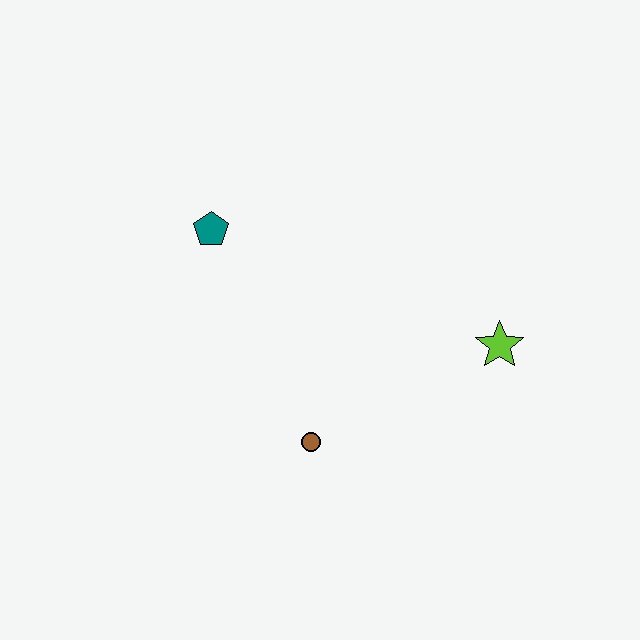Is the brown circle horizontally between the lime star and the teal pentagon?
Yes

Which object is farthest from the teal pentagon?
The lime star is farthest from the teal pentagon.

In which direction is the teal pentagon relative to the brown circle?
The teal pentagon is above the brown circle.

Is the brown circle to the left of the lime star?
Yes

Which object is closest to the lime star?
The brown circle is closest to the lime star.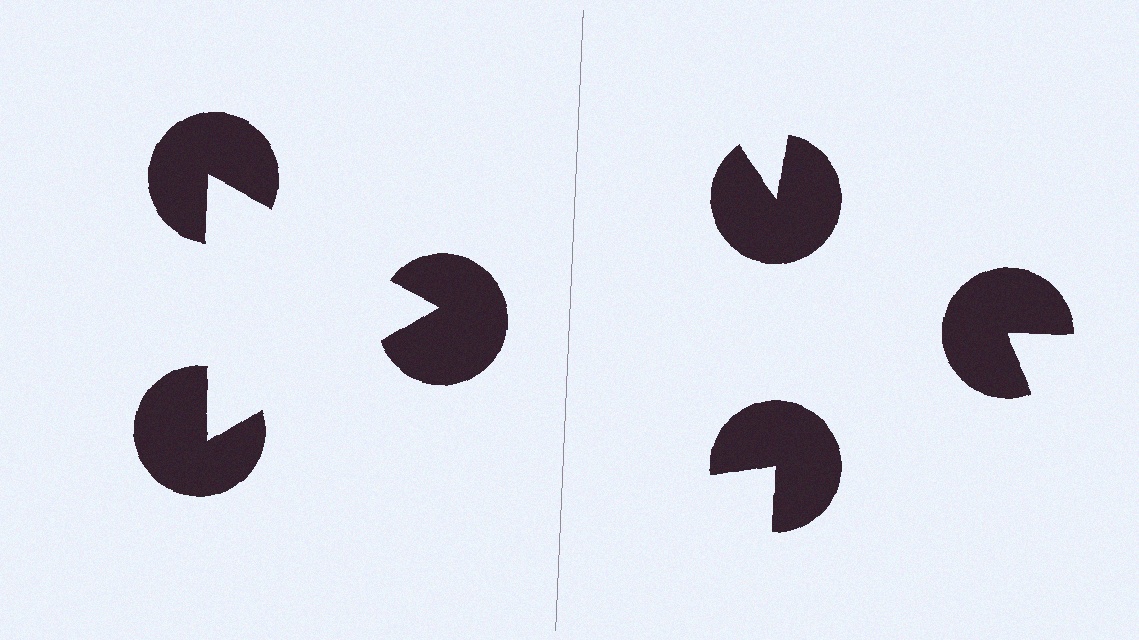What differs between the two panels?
The pac-man discs are positioned identically on both sides; only the wedge orientations differ. On the left they align to a triangle; on the right they are misaligned.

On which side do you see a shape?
An illusory triangle appears on the left side. On the right side the wedge cuts are rotated, so no coherent shape forms.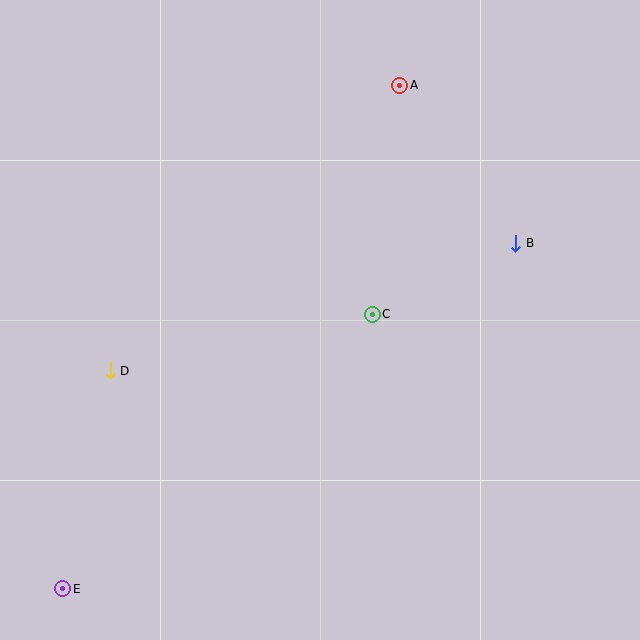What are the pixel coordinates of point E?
Point E is at (63, 589).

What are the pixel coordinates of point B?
Point B is at (516, 243).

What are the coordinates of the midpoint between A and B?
The midpoint between A and B is at (458, 164).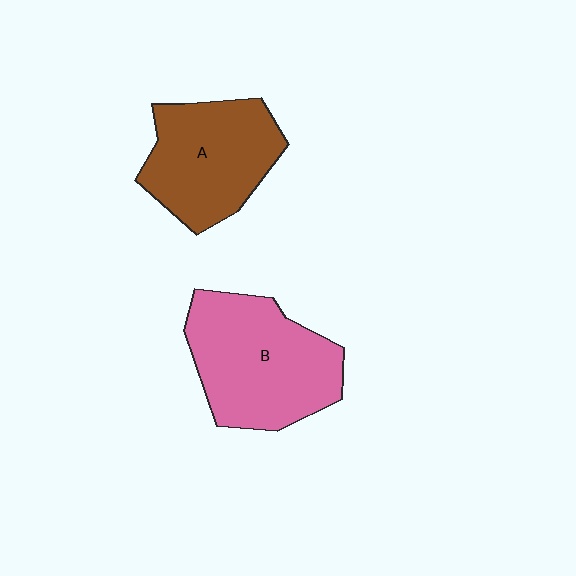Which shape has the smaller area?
Shape A (brown).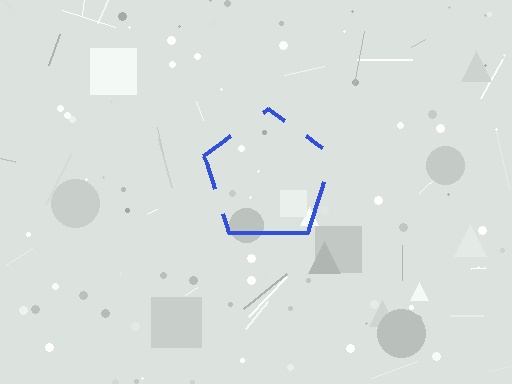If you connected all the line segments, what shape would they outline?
They would outline a pentagon.